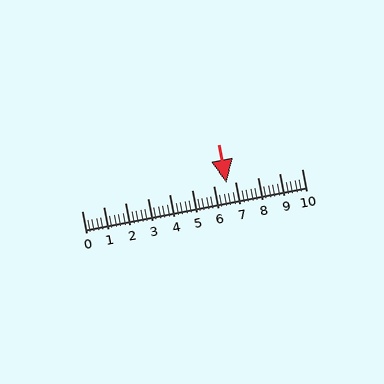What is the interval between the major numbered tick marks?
The major tick marks are spaced 1 units apart.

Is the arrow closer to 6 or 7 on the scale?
The arrow is closer to 7.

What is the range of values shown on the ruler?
The ruler shows values from 0 to 10.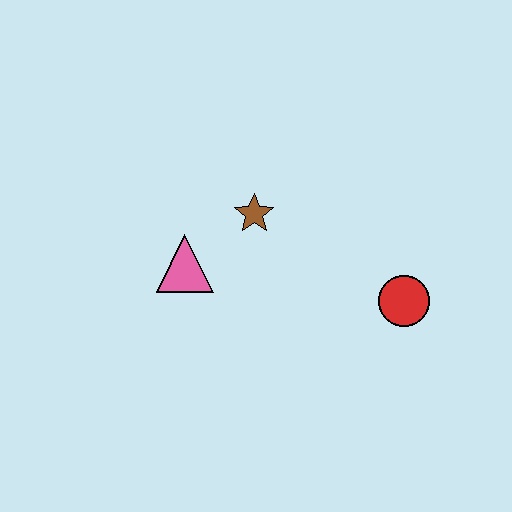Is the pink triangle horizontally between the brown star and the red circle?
No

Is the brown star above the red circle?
Yes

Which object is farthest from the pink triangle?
The red circle is farthest from the pink triangle.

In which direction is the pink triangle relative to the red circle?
The pink triangle is to the left of the red circle.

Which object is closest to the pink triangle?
The brown star is closest to the pink triangle.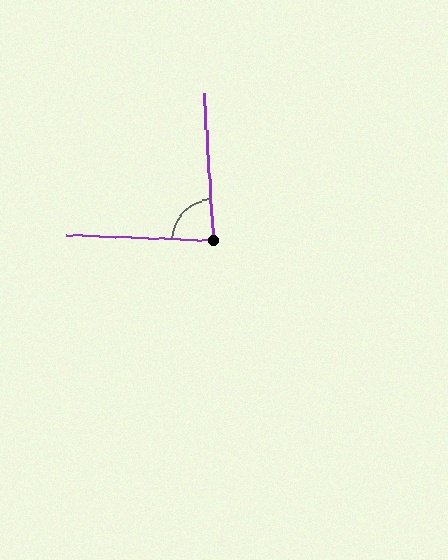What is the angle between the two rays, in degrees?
Approximately 84 degrees.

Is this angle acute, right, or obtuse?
It is acute.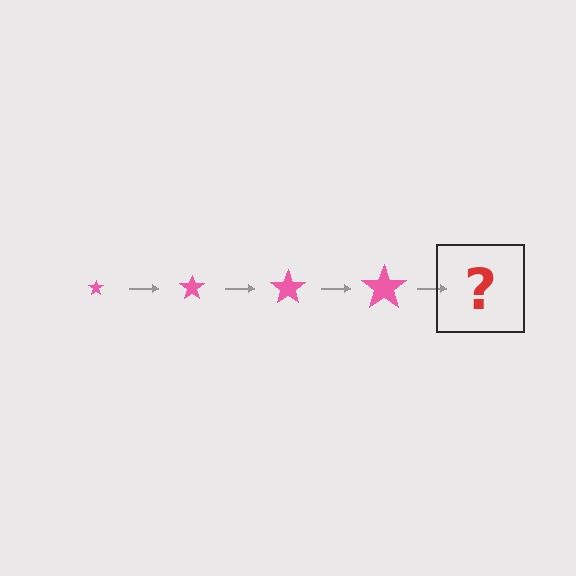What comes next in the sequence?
The next element should be a pink star, larger than the previous one.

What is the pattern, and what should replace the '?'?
The pattern is that the star gets progressively larger each step. The '?' should be a pink star, larger than the previous one.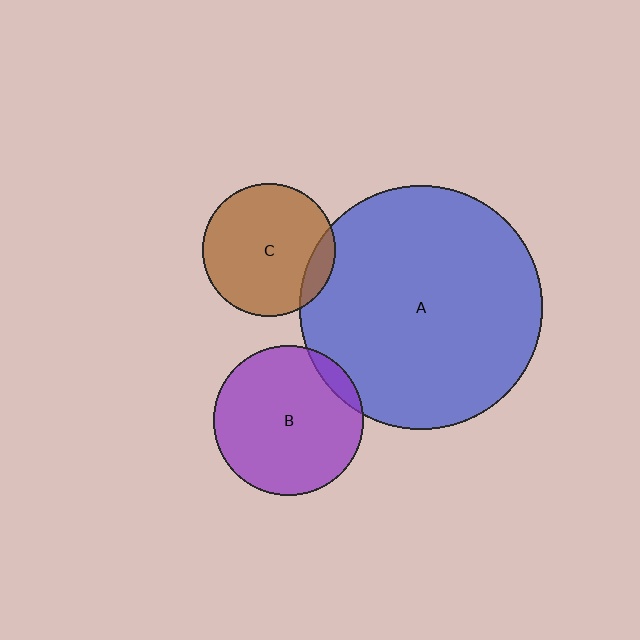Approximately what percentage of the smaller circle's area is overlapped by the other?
Approximately 10%.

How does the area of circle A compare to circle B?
Approximately 2.6 times.